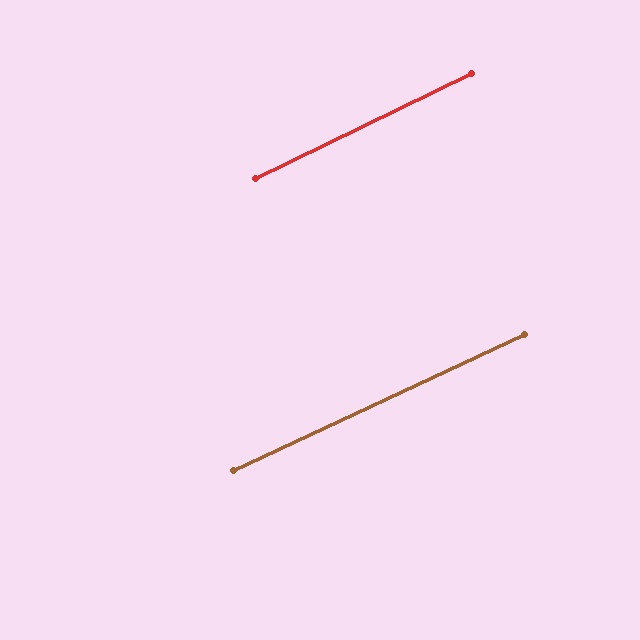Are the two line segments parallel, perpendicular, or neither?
Parallel — their directions differ by only 0.5°.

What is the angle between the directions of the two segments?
Approximately 1 degree.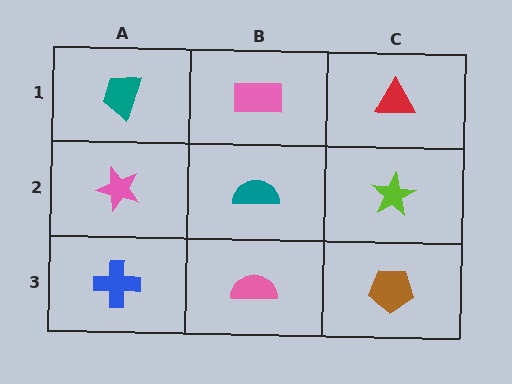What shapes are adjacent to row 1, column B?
A teal semicircle (row 2, column B), a teal trapezoid (row 1, column A), a red triangle (row 1, column C).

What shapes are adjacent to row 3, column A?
A pink star (row 2, column A), a pink semicircle (row 3, column B).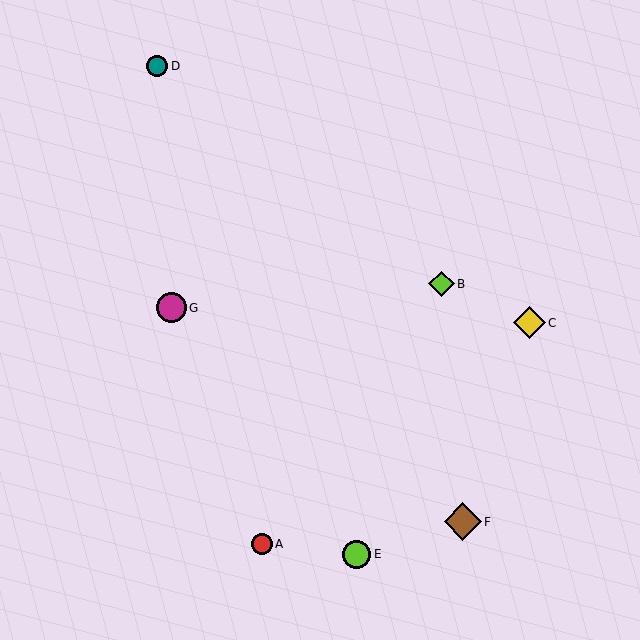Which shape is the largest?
The brown diamond (labeled F) is the largest.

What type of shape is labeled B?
Shape B is a lime diamond.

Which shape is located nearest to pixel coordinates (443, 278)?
The lime diamond (labeled B) at (442, 284) is nearest to that location.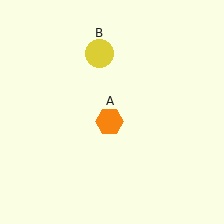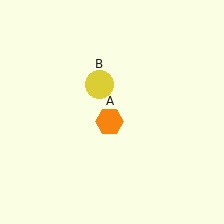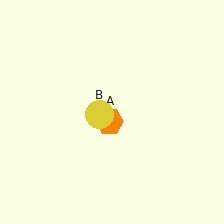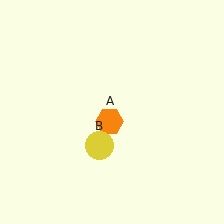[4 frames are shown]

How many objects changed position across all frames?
1 object changed position: yellow circle (object B).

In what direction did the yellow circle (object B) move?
The yellow circle (object B) moved down.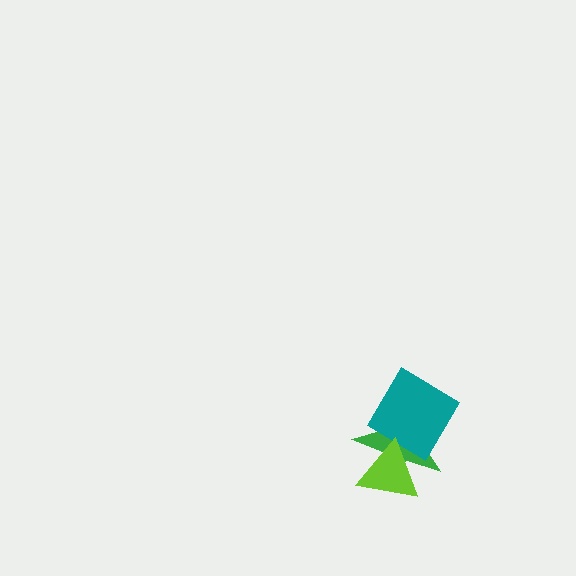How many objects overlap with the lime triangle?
1 object overlaps with the lime triangle.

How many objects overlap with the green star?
2 objects overlap with the green star.